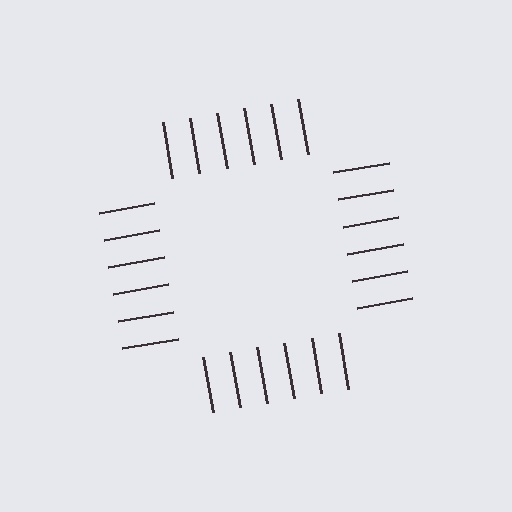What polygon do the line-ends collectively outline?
An illusory square — the line segments terminate on its edges but no continuous stroke is drawn.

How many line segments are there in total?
24 — 6 along each of the 4 edges.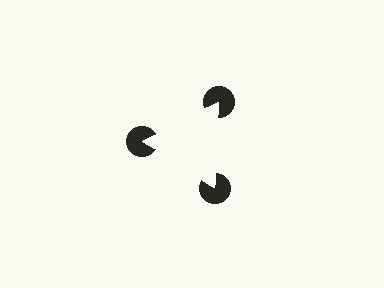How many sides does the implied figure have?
3 sides.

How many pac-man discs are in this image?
There are 3 — one at each vertex of the illusory triangle.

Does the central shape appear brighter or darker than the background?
It typically appears slightly brighter than the background, even though no actual brightness change is drawn.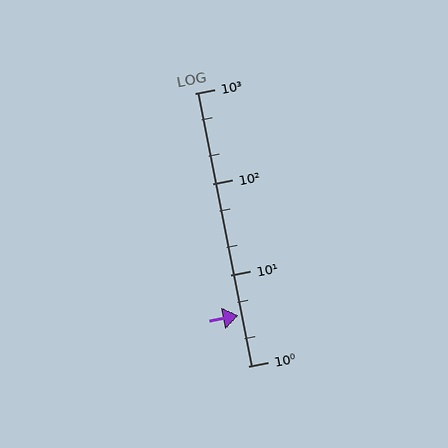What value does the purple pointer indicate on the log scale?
The pointer indicates approximately 3.6.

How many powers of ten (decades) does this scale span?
The scale spans 3 decades, from 1 to 1000.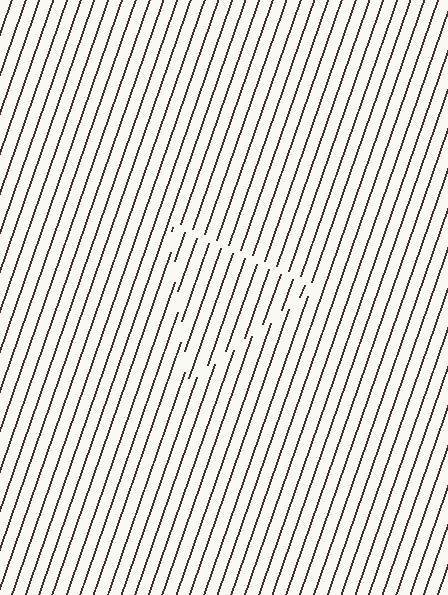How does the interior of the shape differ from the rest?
The interior of the shape contains the same grating, shifted by half a period — the contour is defined by the phase discontinuity where line-ends from the inner and outer gratings abut.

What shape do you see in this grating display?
An illusory triangle. The interior of the shape contains the same grating, shifted by half a period — the contour is defined by the phase discontinuity where line-ends from the inner and outer gratings abut.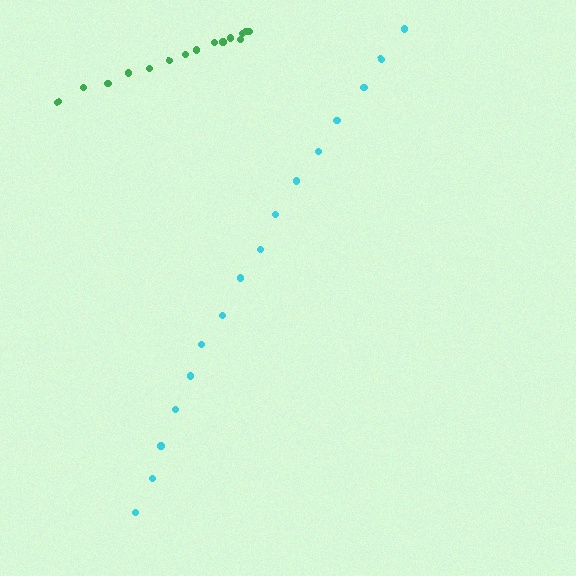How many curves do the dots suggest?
There are 2 distinct paths.